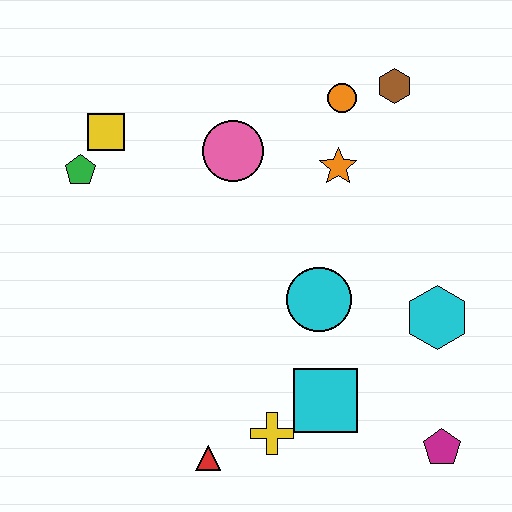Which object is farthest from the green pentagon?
The magenta pentagon is farthest from the green pentagon.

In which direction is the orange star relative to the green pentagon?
The orange star is to the right of the green pentagon.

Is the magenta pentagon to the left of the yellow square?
No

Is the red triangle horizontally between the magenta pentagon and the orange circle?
No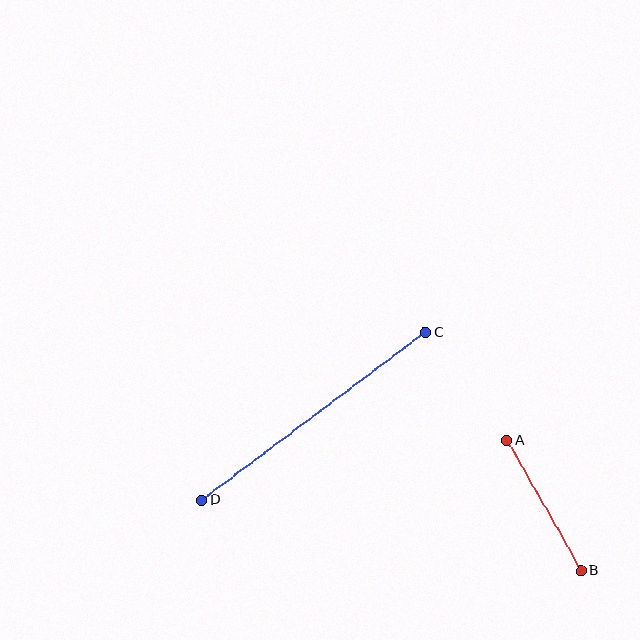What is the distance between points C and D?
The distance is approximately 280 pixels.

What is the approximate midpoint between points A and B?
The midpoint is at approximately (544, 506) pixels.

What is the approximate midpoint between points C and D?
The midpoint is at approximately (314, 416) pixels.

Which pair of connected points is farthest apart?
Points C and D are farthest apart.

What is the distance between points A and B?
The distance is approximately 150 pixels.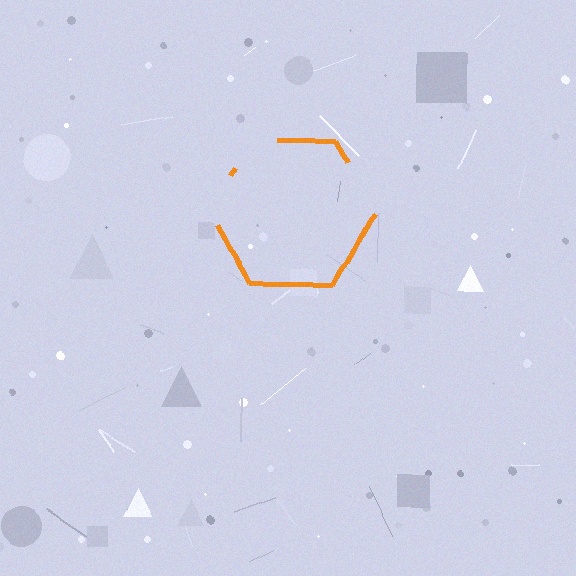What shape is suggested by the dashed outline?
The dashed outline suggests a hexagon.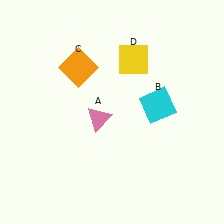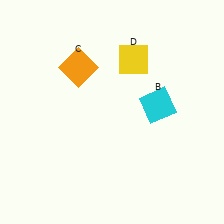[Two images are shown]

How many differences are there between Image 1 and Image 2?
There is 1 difference between the two images.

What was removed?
The pink triangle (A) was removed in Image 2.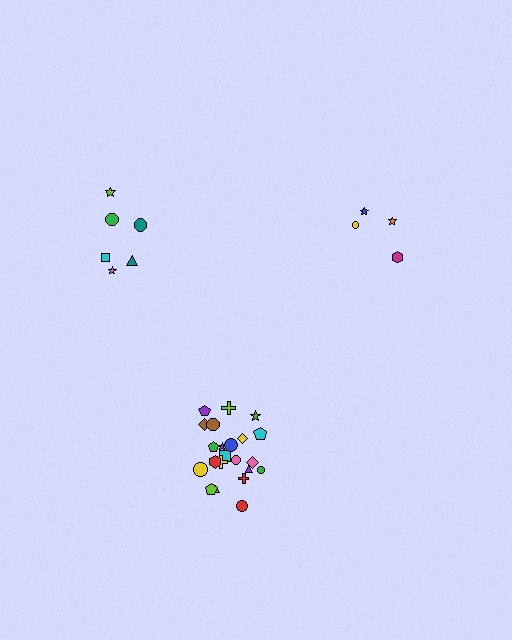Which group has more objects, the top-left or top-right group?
The top-left group.